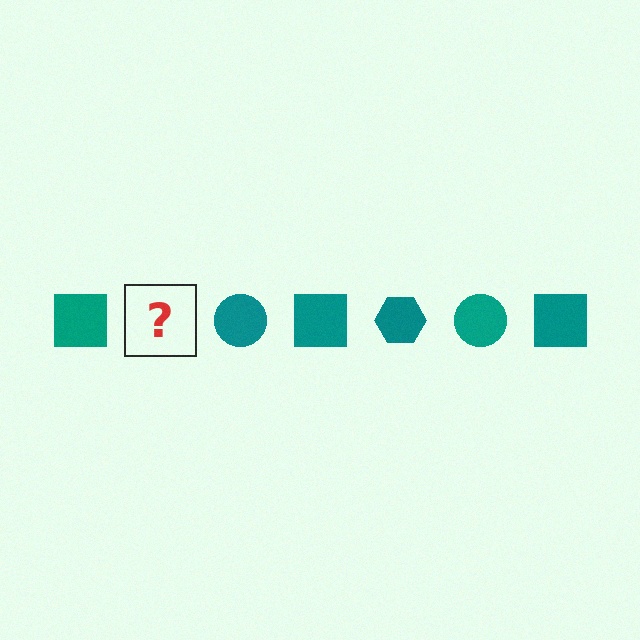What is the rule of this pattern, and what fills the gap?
The rule is that the pattern cycles through square, hexagon, circle shapes in teal. The gap should be filled with a teal hexagon.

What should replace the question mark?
The question mark should be replaced with a teal hexagon.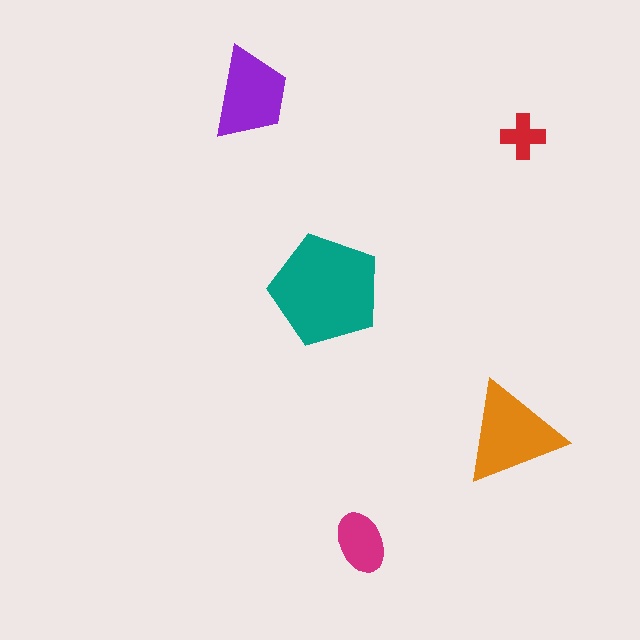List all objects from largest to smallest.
The teal pentagon, the orange triangle, the purple trapezoid, the magenta ellipse, the red cross.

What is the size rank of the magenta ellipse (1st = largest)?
4th.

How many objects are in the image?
There are 5 objects in the image.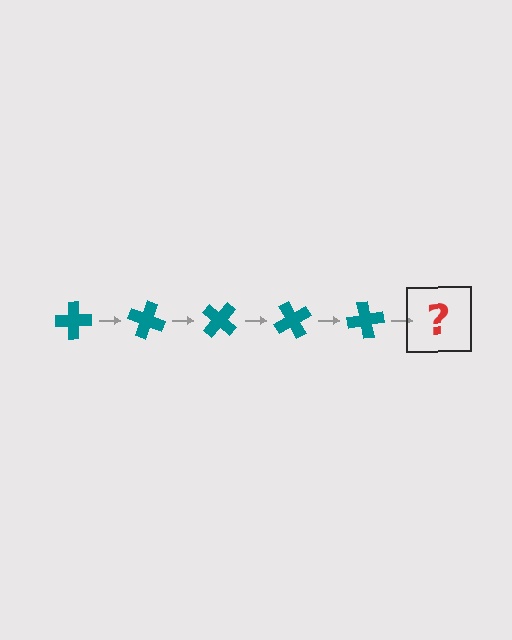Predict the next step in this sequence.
The next step is a teal cross rotated 100 degrees.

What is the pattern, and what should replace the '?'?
The pattern is that the cross rotates 20 degrees each step. The '?' should be a teal cross rotated 100 degrees.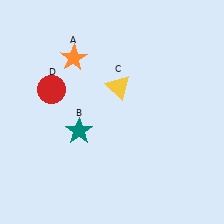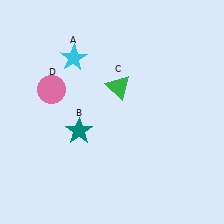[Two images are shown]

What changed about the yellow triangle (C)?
In Image 1, C is yellow. In Image 2, it changed to green.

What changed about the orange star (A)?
In Image 1, A is orange. In Image 2, it changed to cyan.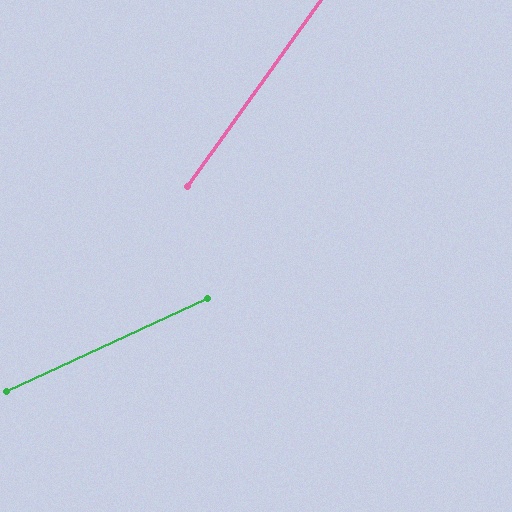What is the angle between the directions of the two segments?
Approximately 30 degrees.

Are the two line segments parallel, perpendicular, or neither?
Neither parallel nor perpendicular — they differ by about 30°.